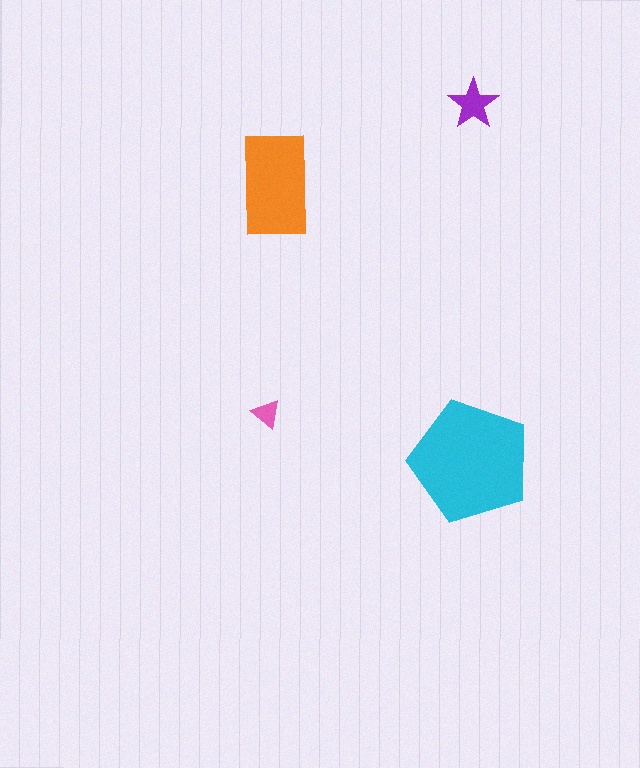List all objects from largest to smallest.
The cyan pentagon, the orange rectangle, the purple star, the pink triangle.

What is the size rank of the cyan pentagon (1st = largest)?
1st.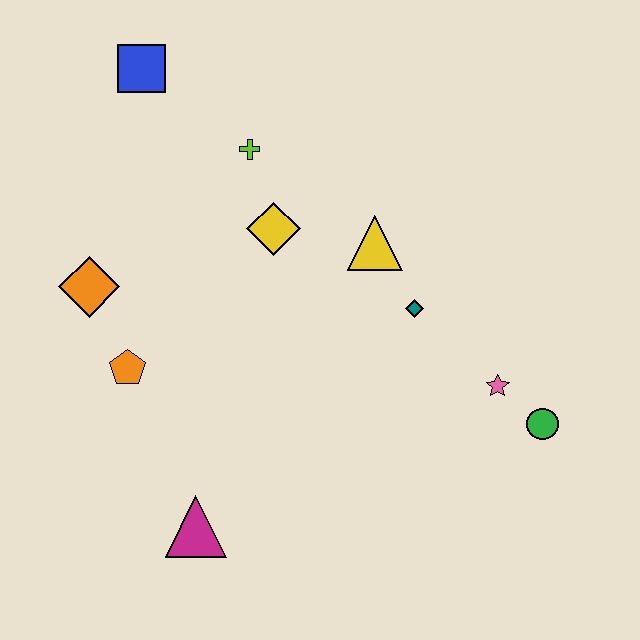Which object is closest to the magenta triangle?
The orange pentagon is closest to the magenta triangle.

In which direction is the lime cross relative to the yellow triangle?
The lime cross is to the left of the yellow triangle.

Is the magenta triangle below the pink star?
Yes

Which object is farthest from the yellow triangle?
The magenta triangle is farthest from the yellow triangle.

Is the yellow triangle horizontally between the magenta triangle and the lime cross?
No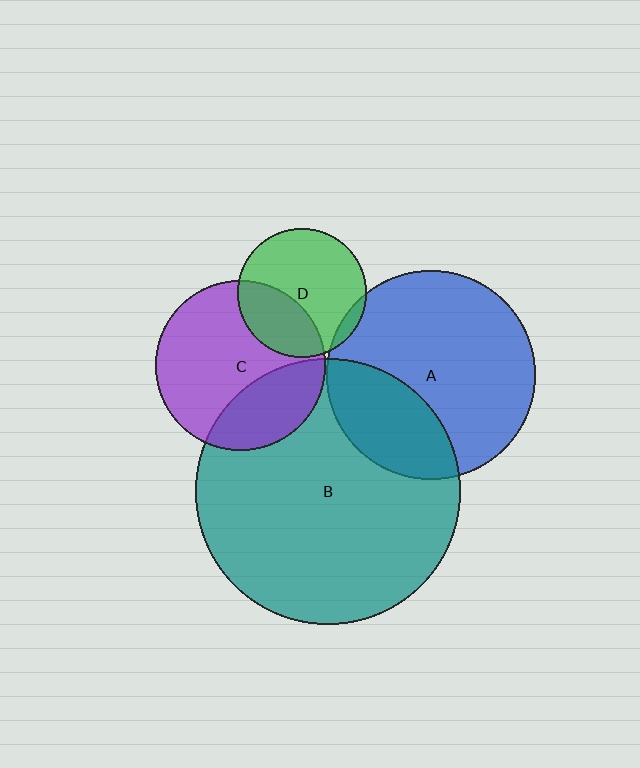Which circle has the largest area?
Circle B (teal).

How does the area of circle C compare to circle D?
Approximately 1.7 times.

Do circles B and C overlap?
Yes.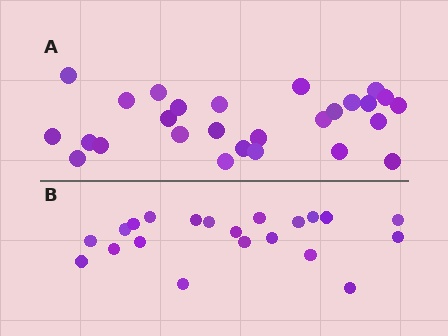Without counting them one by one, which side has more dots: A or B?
Region A (the top region) has more dots.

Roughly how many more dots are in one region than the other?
Region A has about 6 more dots than region B.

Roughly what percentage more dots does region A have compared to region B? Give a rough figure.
About 30% more.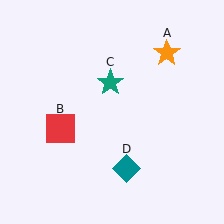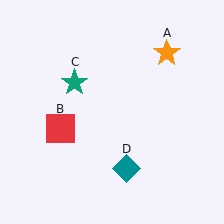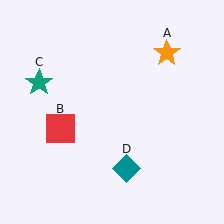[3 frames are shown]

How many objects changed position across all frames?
1 object changed position: teal star (object C).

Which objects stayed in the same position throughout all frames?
Orange star (object A) and red square (object B) and teal diamond (object D) remained stationary.